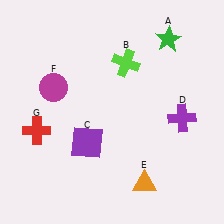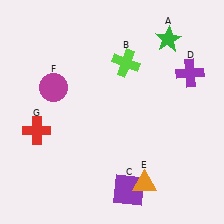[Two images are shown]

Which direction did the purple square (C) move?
The purple square (C) moved down.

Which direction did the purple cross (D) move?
The purple cross (D) moved up.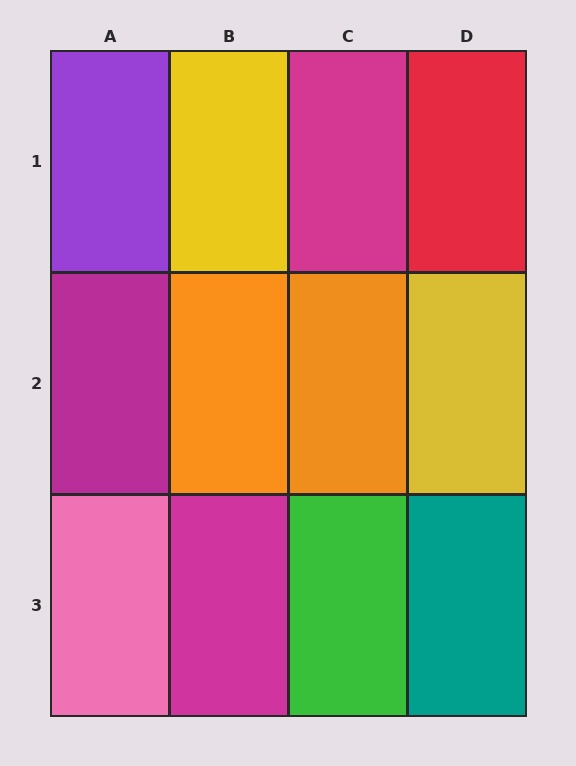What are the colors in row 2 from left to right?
Magenta, orange, orange, yellow.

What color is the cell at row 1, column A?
Purple.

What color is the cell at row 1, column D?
Red.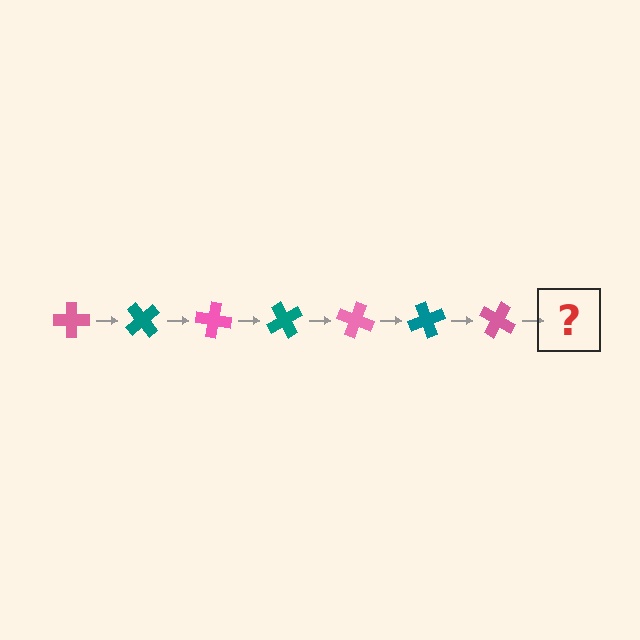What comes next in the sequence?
The next element should be a teal cross, rotated 350 degrees from the start.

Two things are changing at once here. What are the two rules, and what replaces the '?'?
The two rules are that it rotates 50 degrees each step and the color cycles through pink and teal. The '?' should be a teal cross, rotated 350 degrees from the start.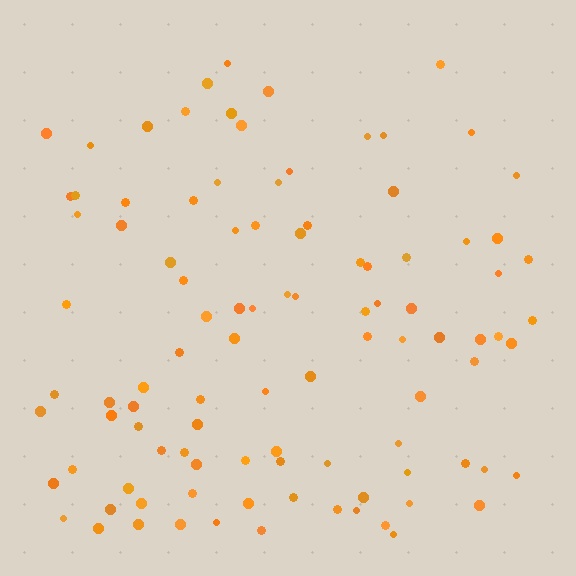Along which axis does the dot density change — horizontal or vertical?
Vertical.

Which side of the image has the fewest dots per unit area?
The top.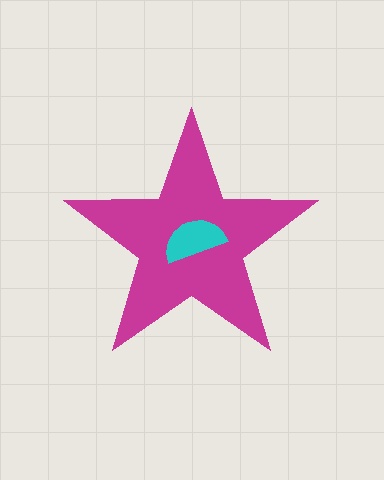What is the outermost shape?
The magenta star.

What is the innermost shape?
The cyan semicircle.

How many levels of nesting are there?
2.